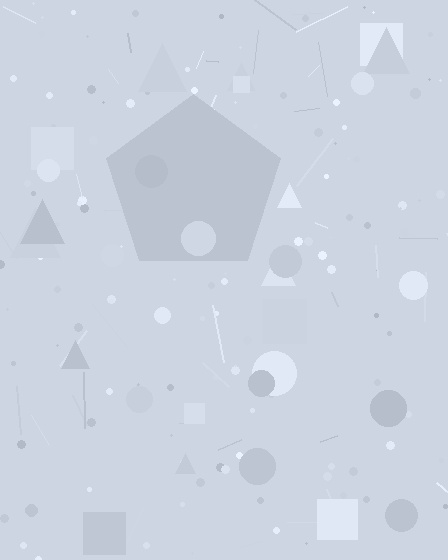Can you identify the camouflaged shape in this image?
The camouflaged shape is a pentagon.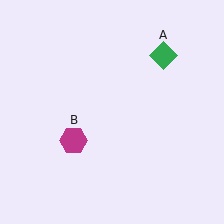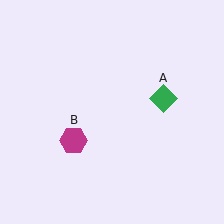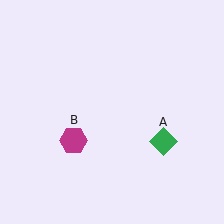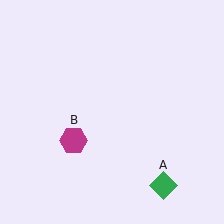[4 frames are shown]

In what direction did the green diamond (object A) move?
The green diamond (object A) moved down.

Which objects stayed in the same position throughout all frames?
Magenta hexagon (object B) remained stationary.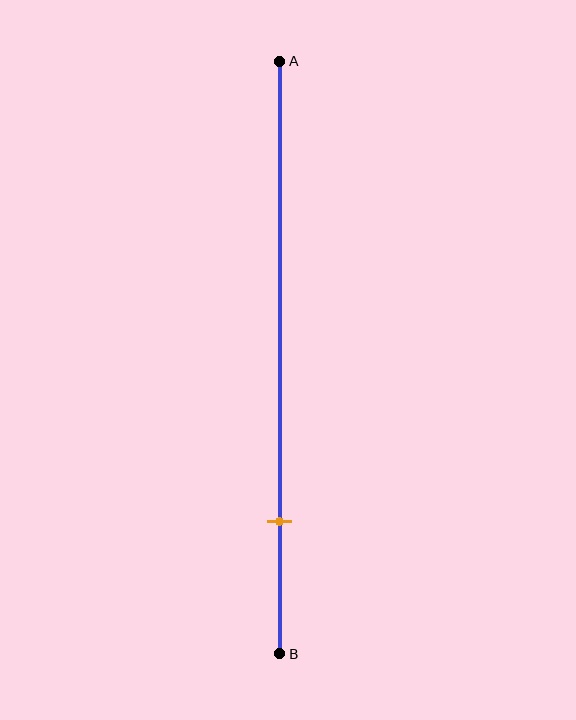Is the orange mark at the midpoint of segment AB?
No, the mark is at about 80% from A, not at the 50% midpoint.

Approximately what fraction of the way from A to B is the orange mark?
The orange mark is approximately 80% of the way from A to B.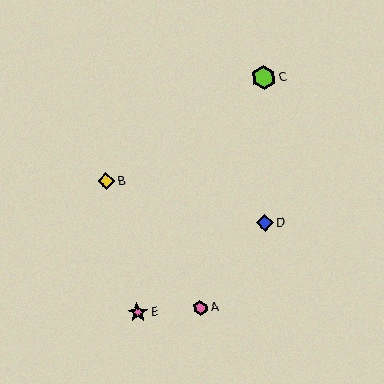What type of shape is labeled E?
Shape E is a pink star.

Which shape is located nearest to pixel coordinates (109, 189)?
The yellow diamond (labeled B) at (106, 181) is nearest to that location.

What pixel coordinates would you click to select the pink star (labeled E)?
Click at (138, 313) to select the pink star E.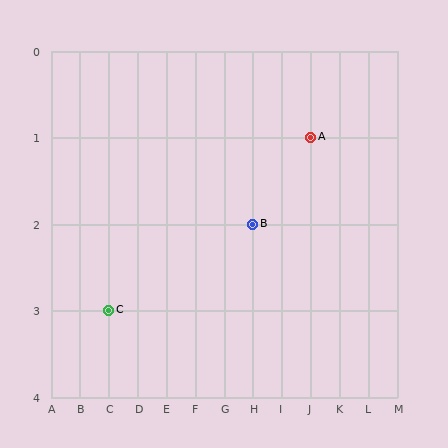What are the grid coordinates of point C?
Point C is at grid coordinates (C, 3).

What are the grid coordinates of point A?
Point A is at grid coordinates (J, 1).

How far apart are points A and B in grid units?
Points A and B are 2 columns and 1 row apart (about 2.2 grid units diagonally).